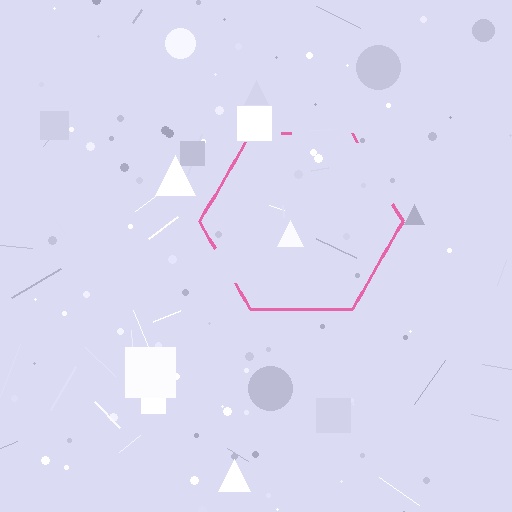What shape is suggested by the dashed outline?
The dashed outline suggests a hexagon.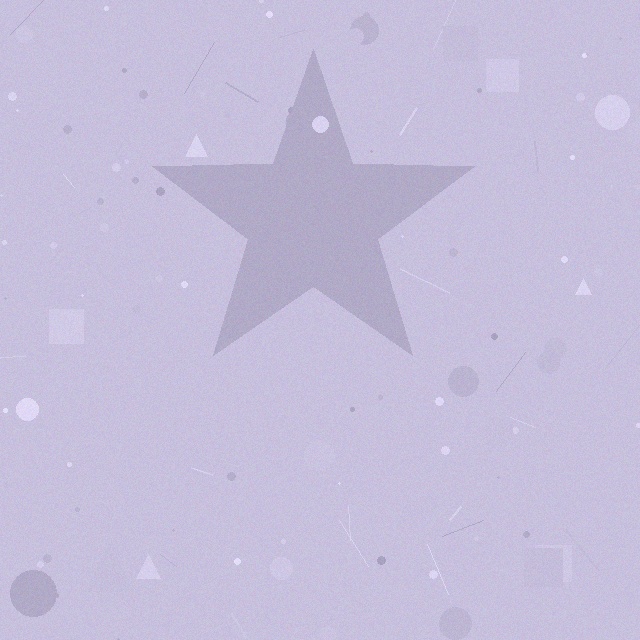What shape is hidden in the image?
A star is hidden in the image.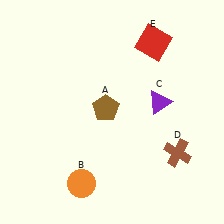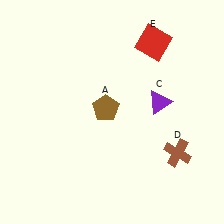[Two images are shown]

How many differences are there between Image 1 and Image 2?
There is 1 difference between the two images.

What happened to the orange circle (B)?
The orange circle (B) was removed in Image 2. It was in the bottom-left area of Image 1.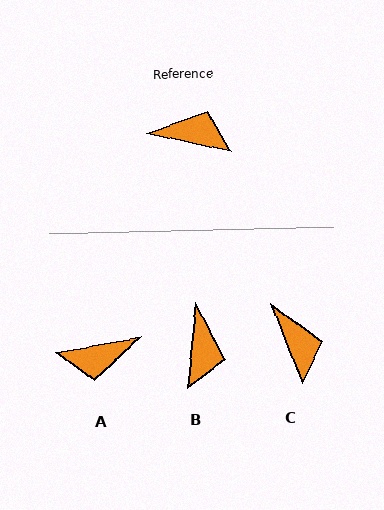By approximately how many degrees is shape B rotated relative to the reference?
Approximately 83 degrees clockwise.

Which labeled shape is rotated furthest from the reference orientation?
A, about 158 degrees away.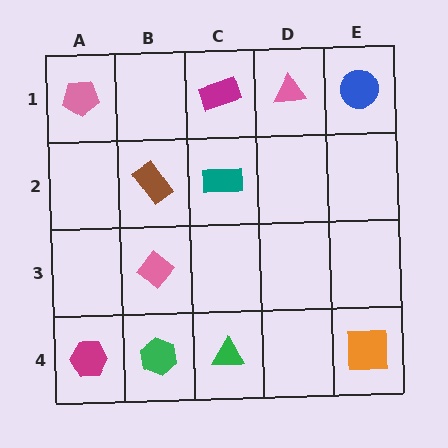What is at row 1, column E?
A blue circle.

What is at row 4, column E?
An orange square.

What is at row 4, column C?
A green triangle.